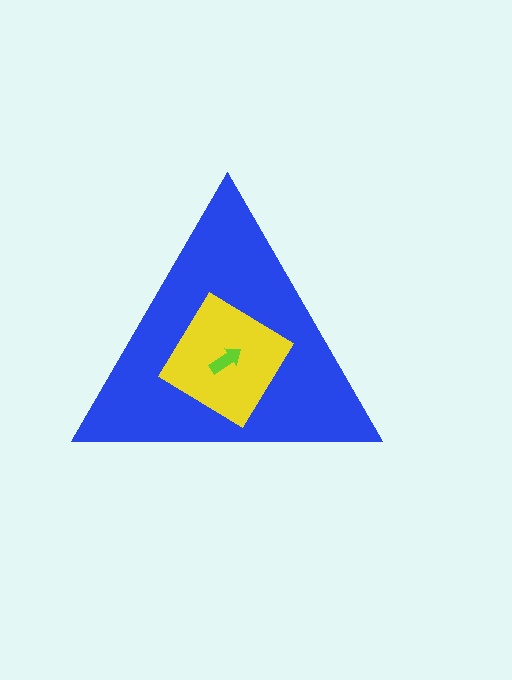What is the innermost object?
The lime arrow.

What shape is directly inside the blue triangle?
The yellow diamond.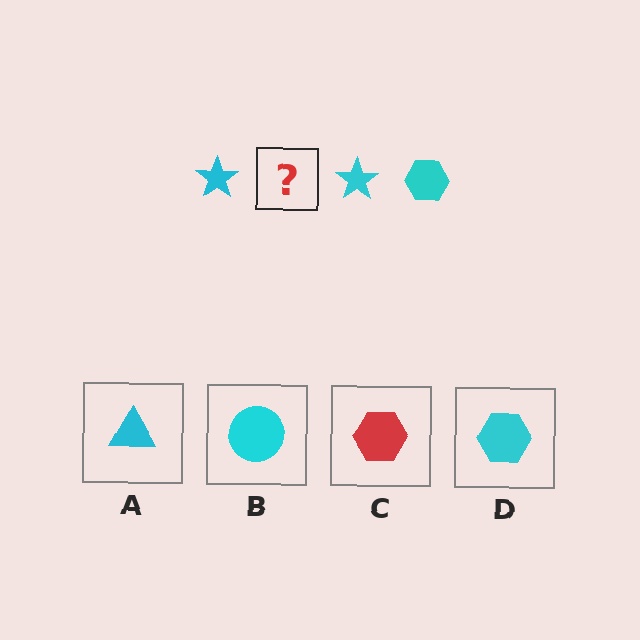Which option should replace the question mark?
Option D.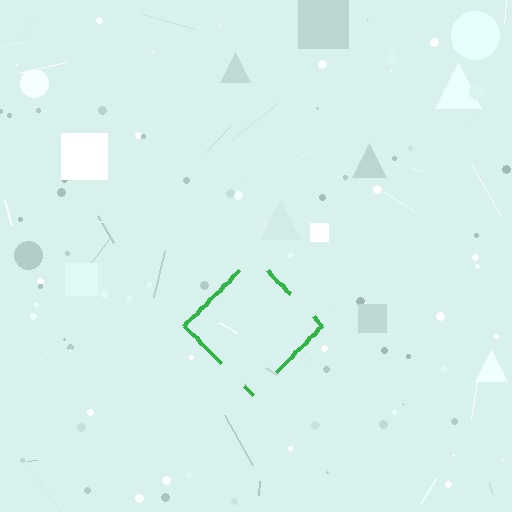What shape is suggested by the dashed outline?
The dashed outline suggests a diamond.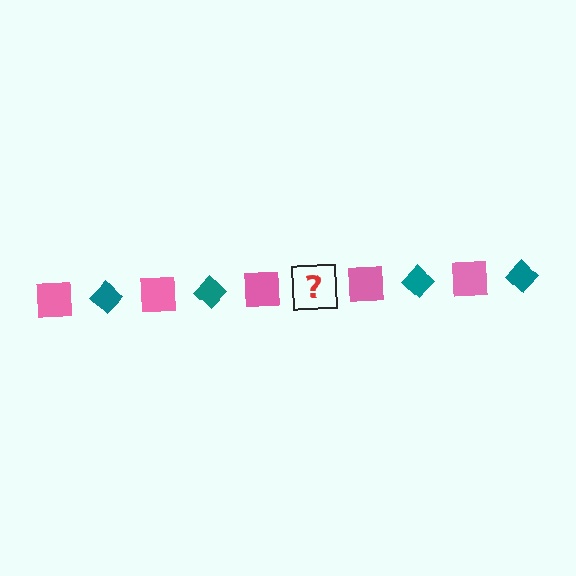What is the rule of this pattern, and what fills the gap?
The rule is that the pattern alternates between pink square and teal diamond. The gap should be filled with a teal diamond.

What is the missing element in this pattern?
The missing element is a teal diamond.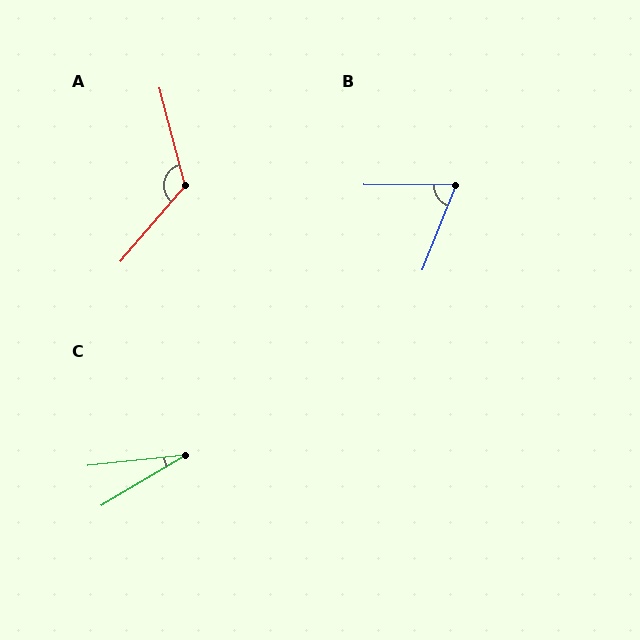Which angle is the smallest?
C, at approximately 25 degrees.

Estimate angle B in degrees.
Approximately 69 degrees.